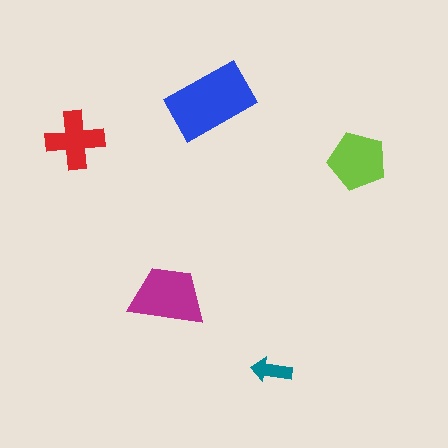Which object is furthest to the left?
The red cross is leftmost.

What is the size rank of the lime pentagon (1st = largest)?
3rd.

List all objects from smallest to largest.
The teal arrow, the red cross, the lime pentagon, the magenta trapezoid, the blue rectangle.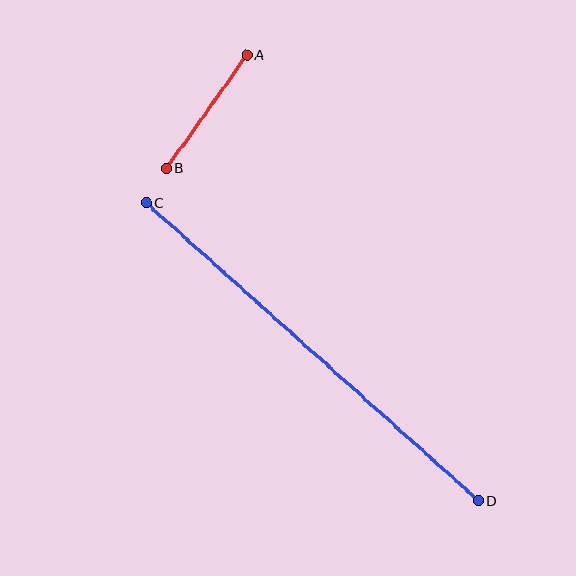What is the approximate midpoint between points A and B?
The midpoint is at approximately (206, 111) pixels.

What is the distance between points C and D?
The distance is approximately 446 pixels.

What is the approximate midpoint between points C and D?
The midpoint is at approximately (312, 352) pixels.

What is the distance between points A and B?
The distance is approximately 139 pixels.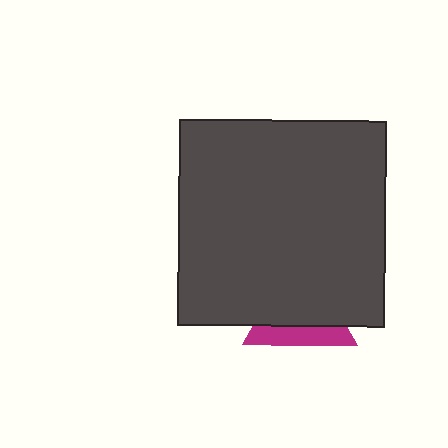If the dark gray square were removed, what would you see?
You would see the complete magenta triangle.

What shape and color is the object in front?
The object in front is a dark gray square.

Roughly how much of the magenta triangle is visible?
A small part of it is visible (roughly 35%).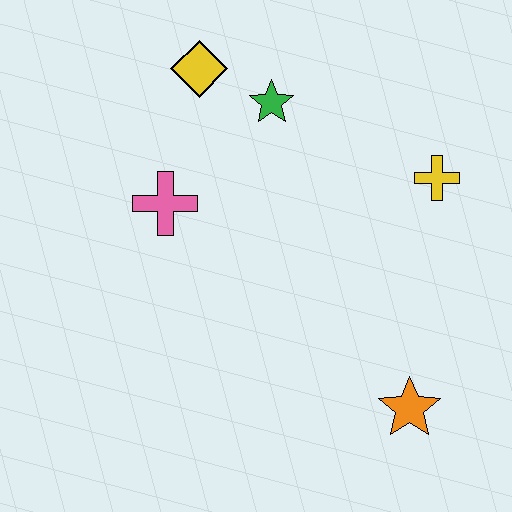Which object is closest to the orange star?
The yellow cross is closest to the orange star.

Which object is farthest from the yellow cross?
The pink cross is farthest from the yellow cross.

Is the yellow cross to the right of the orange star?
Yes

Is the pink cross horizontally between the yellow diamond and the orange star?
No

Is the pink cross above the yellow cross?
No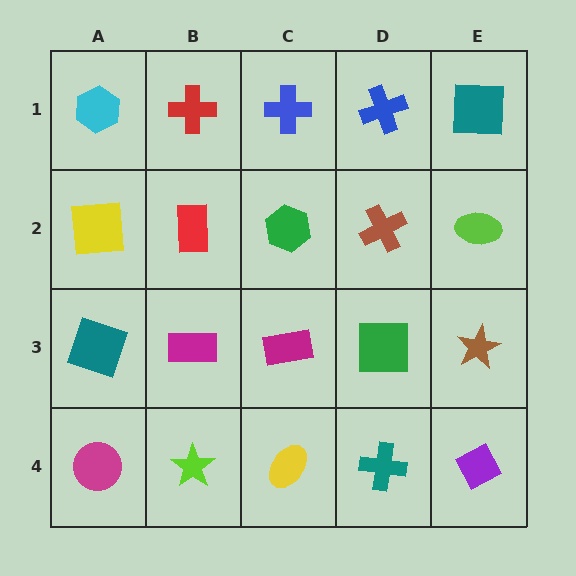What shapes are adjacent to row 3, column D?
A brown cross (row 2, column D), a teal cross (row 4, column D), a magenta rectangle (row 3, column C), a brown star (row 3, column E).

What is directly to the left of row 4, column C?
A lime star.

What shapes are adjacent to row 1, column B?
A red rectangle (row 2, column B), a cyan hexagon (row 1, column A), a blue cross (row 1, column C).